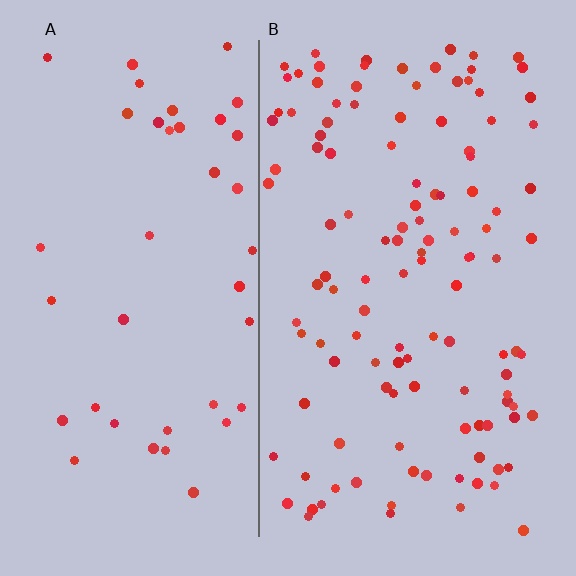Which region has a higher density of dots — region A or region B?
B (the right).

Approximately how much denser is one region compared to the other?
Approximately 2.9× — region B over region A.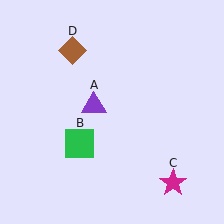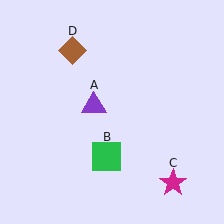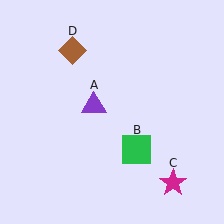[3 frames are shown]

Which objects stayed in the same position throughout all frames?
Purple triangle (object A) and magenta star (object C) and brown diamond (object D) remained stationary.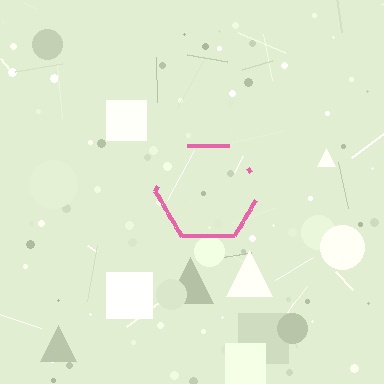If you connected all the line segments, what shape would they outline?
They would outline a hexagon.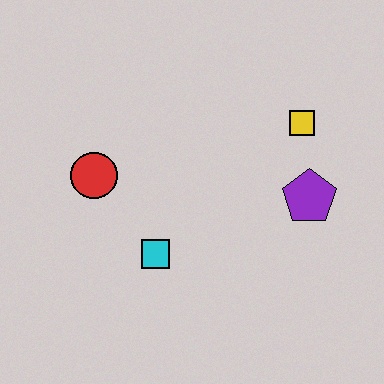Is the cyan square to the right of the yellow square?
No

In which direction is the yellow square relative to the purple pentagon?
The yellow square is above the purple pentagon.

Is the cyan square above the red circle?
No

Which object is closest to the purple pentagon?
The yellow square is closest to the purple pentagon.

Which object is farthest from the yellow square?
The red circle is farthest from the yellow square.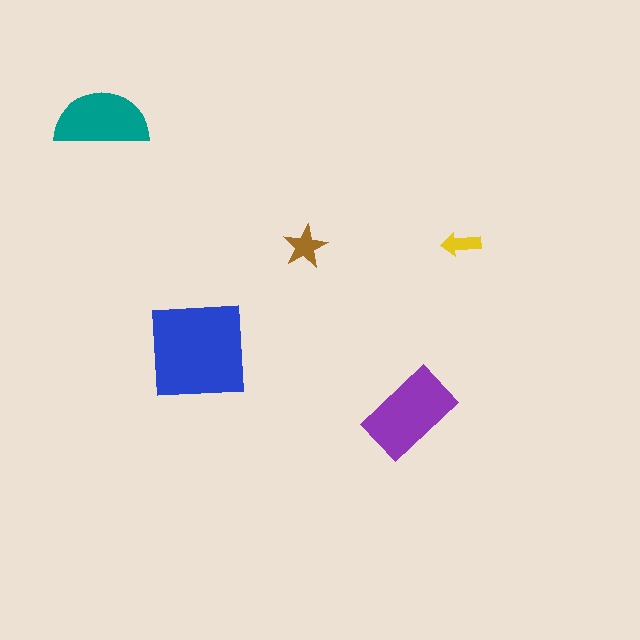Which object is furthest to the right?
The yellow arrow is rightmost.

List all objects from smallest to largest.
The yellow arrow, the brown star, the teal semicircle, the purple rectangle, the blue square.